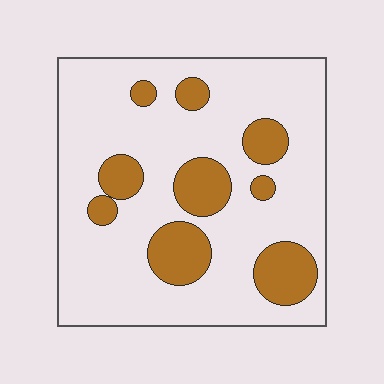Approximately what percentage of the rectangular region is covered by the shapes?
Approximately 20%.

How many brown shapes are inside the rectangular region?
9.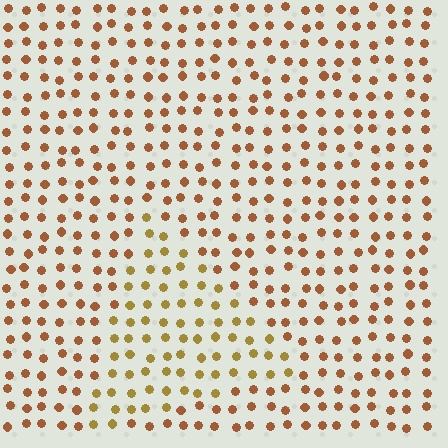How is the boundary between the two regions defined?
The boundary is defined purely by a slight shift in hue (about 27 degrees). Spacing, size, and orientation are identical on both sides.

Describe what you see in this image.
The image is filled with small brown elements in a uniform arrangement. A triangle-shaped region is visible where the elements are tinted to a slightly different hue, forming a subtle color boundary.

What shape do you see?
I see a triangle.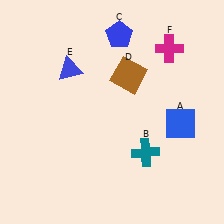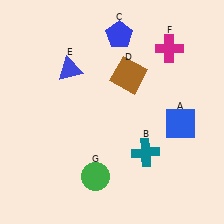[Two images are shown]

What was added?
A green circle (G) was added in Image 2.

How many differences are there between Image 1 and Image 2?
There is 1 difference between the two images.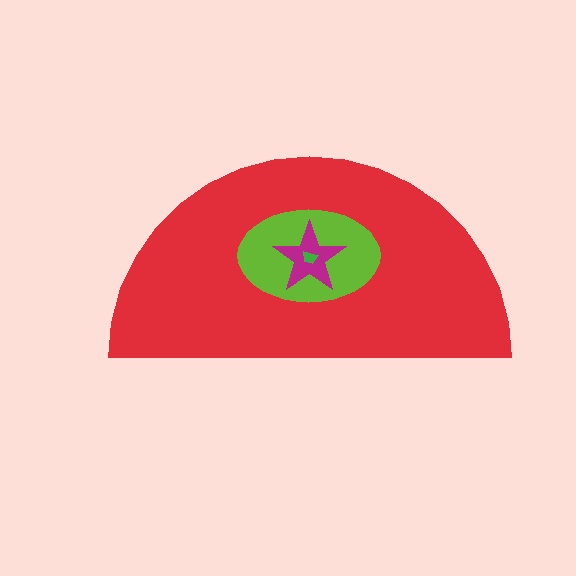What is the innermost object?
The green trapezoid.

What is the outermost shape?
The red semicircle.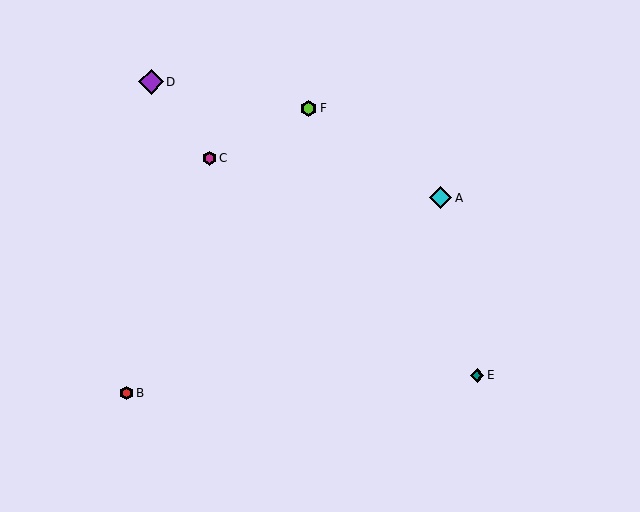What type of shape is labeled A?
Shape A is a cyan diamond.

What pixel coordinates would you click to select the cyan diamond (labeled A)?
Click at (441, 198) to select the cyan diamond A.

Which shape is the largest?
The purple diamond (labeled D) is the largest.